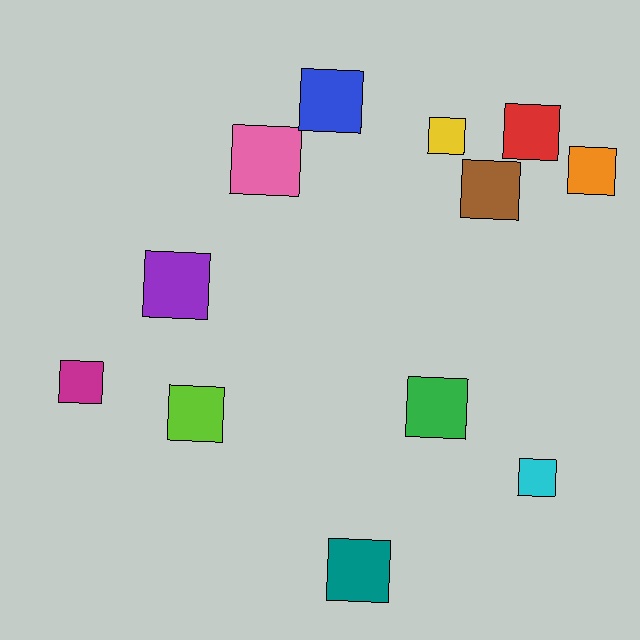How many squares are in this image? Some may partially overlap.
There are 12 squares.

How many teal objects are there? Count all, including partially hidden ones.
There is 1 teal object.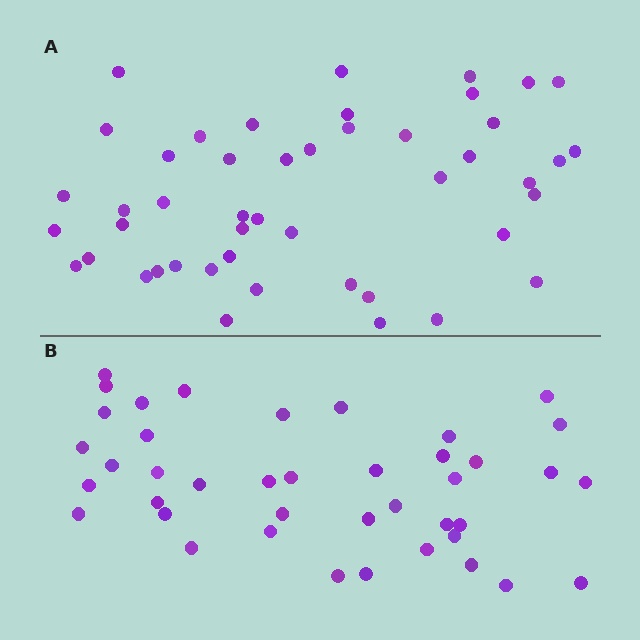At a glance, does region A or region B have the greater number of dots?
Region A (the top region) has more dots.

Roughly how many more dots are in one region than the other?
Region A has about 6 more dots than region B.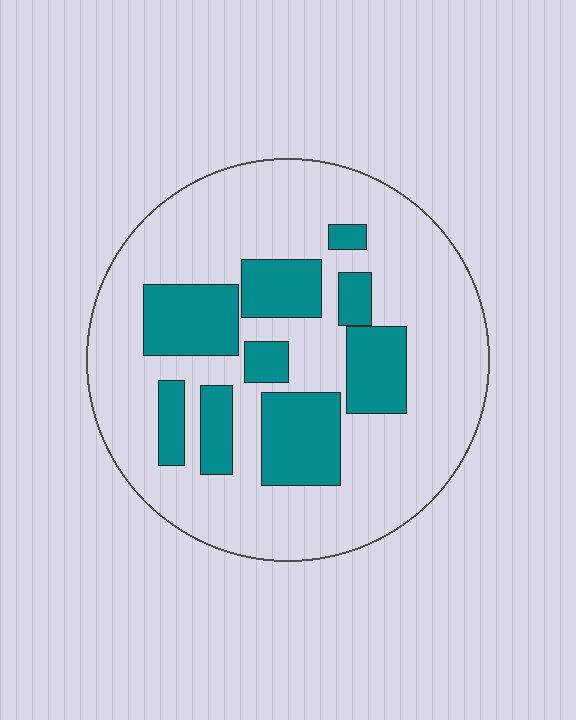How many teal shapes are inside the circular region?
9.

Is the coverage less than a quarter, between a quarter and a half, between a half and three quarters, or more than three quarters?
Between a quarter and a half.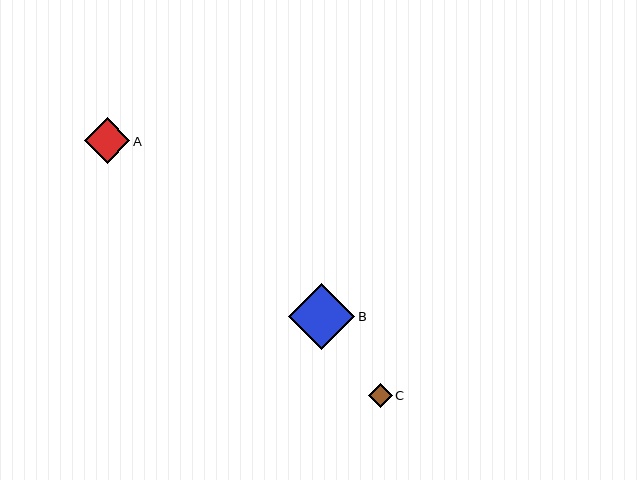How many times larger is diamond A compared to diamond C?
Diamond A is approximately 1.9 times the size of diamond C.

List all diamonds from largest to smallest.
From largest to smallest: B, A, C.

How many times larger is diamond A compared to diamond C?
Diamond A is approximately 1.9 times the size of diamond C.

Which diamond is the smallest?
Diamond C is the smallest with a size of approximately 24 pixels.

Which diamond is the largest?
Diamond B is the largest with a size of approximately 66 pixels.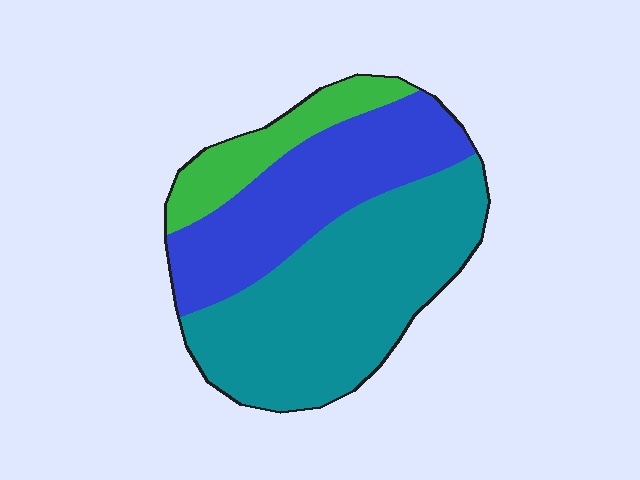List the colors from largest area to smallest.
From largest to smallest: teal, blue, green.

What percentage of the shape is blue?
Blue covers about 35% of the shape.